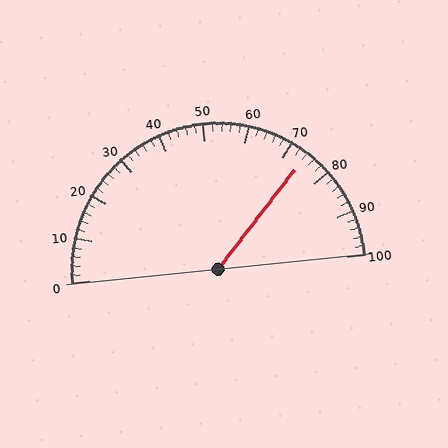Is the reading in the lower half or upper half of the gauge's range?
The reading is in the upper half of the range (0 to 100).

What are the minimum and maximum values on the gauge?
The gauge ranges from 0 to 100.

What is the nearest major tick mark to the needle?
The nearest major tick mark is 70.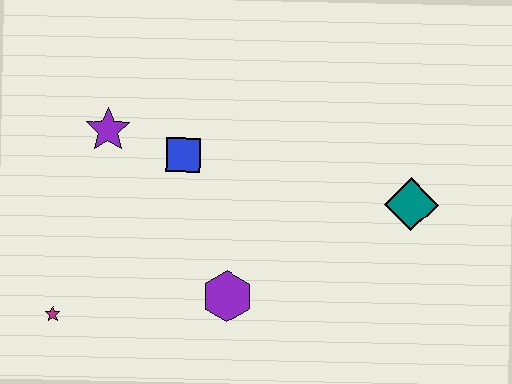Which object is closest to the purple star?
The blue square is closest to the purple star.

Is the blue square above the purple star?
No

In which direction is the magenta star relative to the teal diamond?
The magenta star is to the left of the teal diamond.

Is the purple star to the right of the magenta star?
Yes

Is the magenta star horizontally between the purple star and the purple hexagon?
No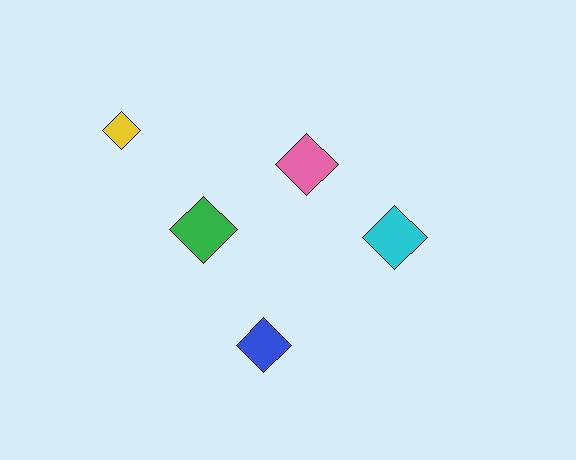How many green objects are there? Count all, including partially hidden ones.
There is 1 green object.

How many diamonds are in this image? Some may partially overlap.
There are 5 diamonds.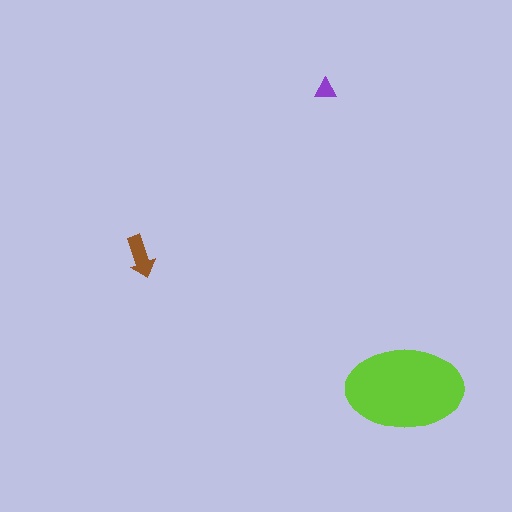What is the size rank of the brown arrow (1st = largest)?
2nd.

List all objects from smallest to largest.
The purple triangle, the brown arrow, the lime ellipse.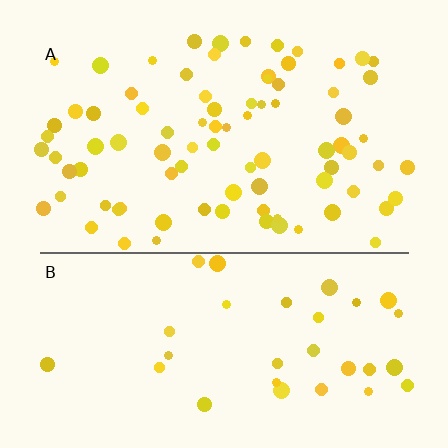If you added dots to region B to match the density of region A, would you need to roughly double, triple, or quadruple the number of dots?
Approximately double.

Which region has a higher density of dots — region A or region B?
A (the top).